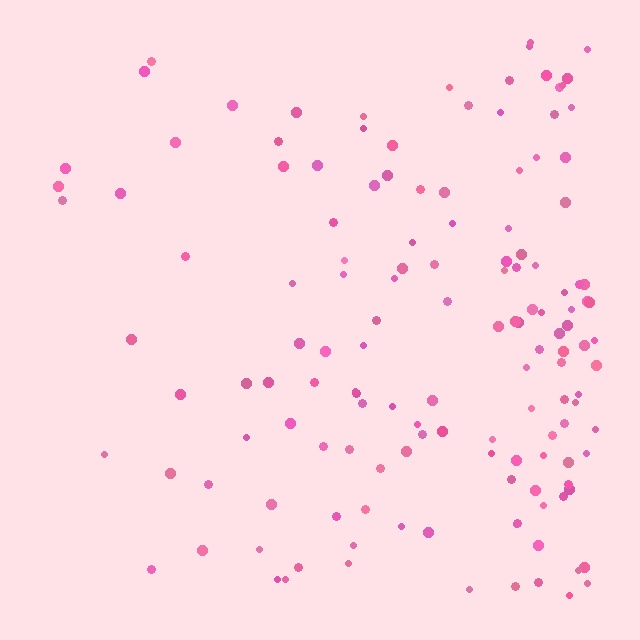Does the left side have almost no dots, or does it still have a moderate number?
Still a moderate number, just noticeably fewer than the right.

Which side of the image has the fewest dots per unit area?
The left.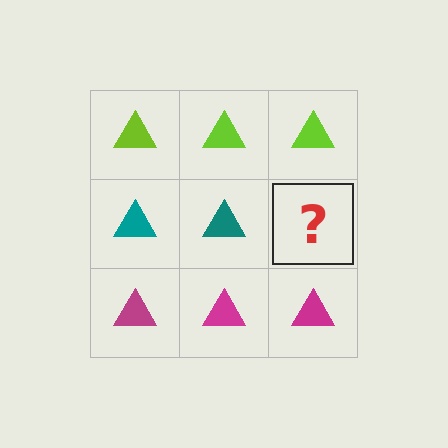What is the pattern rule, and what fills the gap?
The rule is that each row has a consistent color. The gap should be filled with a teal triangle.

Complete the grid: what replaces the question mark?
The question mark should be replaced with a teal triangle.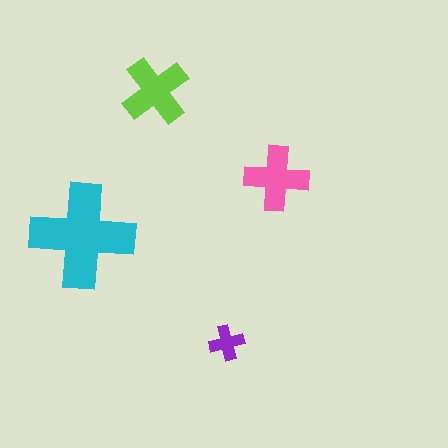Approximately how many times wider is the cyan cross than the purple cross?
About 3 times wider.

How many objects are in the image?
There are 4 objects in the image.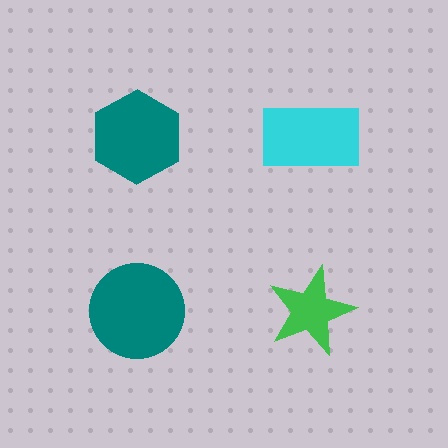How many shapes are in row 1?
2 shapes.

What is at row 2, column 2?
A green star.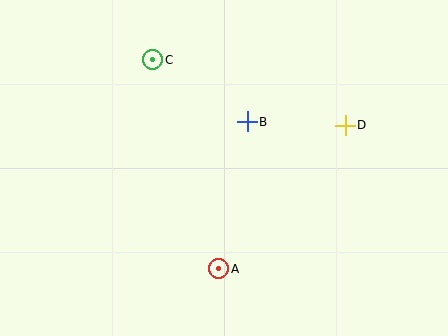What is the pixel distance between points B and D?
The distance between B and D is 98 pixels.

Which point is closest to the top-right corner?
Point D is closest to the top-right corner.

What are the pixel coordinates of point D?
Point D is at (345, 125).